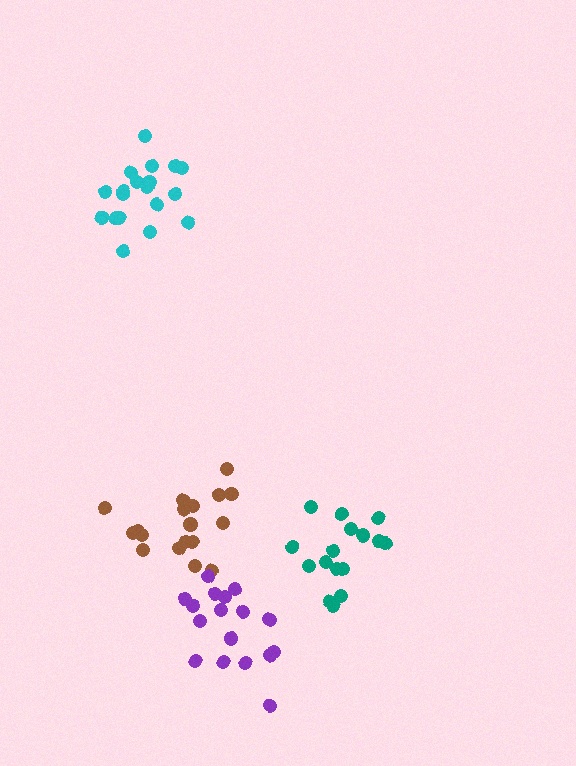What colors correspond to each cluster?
The clusters are colored: cyan, brown, teal, purple.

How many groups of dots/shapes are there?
There are 4 groups.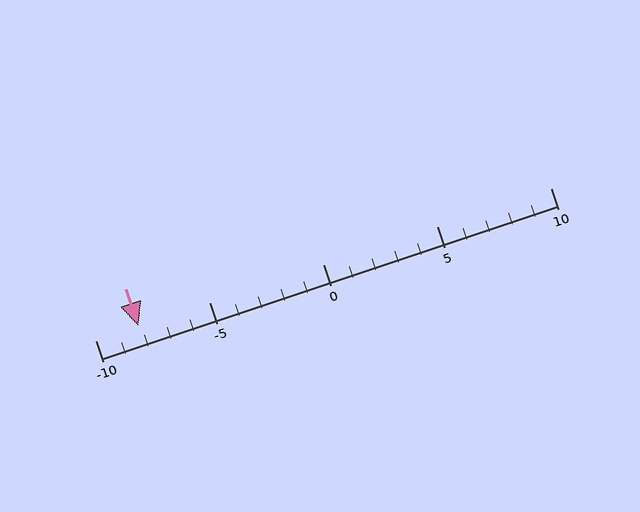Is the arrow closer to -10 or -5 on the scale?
The arrow is closer to -10.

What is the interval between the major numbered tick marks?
The major tick marks are spaced 5 units apart.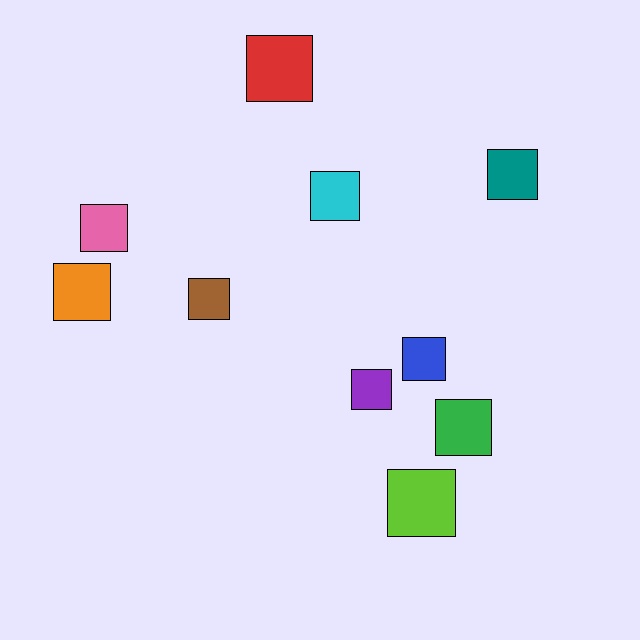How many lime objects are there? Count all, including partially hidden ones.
There is 1 lime object.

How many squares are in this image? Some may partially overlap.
There are 10 squares.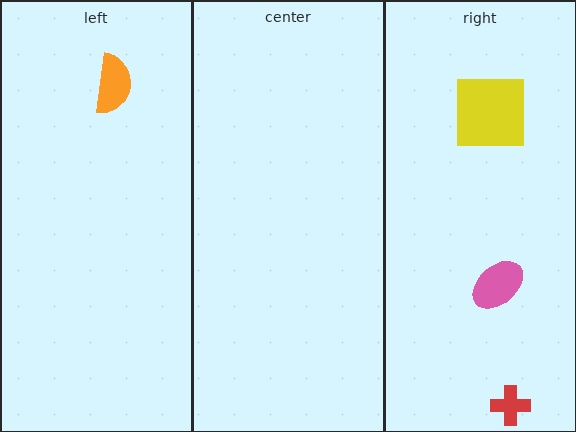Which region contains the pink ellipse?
The right region.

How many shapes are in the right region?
3.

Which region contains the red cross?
The right region.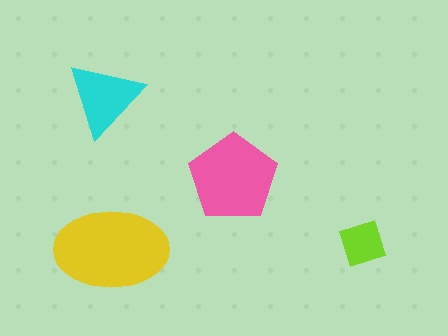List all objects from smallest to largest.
The lime diamond, the cyan triangle, the pink pentagon, the yellow ellipse.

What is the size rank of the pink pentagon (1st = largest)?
2nd.